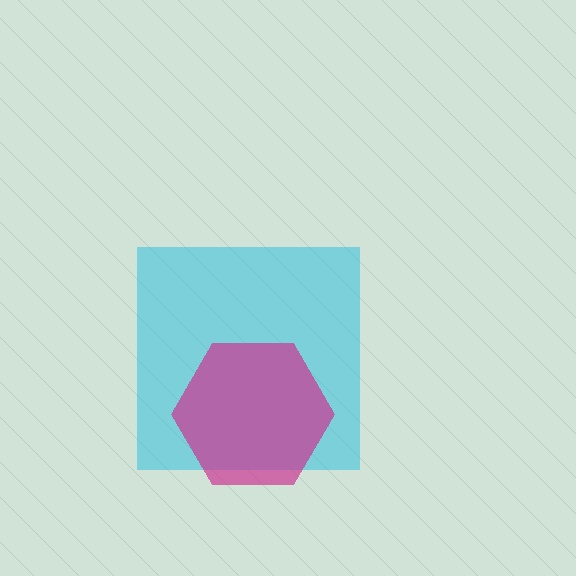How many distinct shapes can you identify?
There are 2 distinct shapes: a cyan square, a magenta hexagon.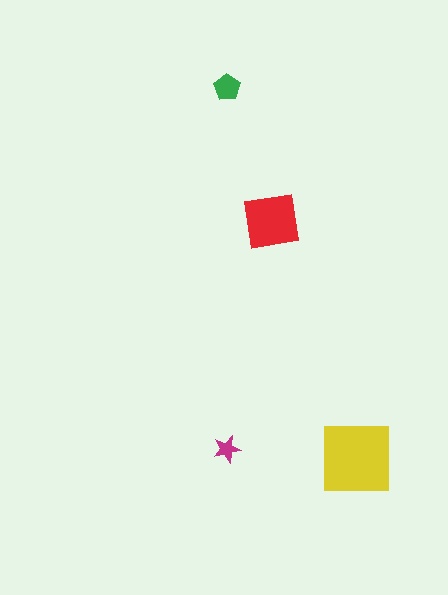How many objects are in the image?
There are 4 objects in the image.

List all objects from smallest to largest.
The magenta star, the green pentagon, the red square, the yellow square.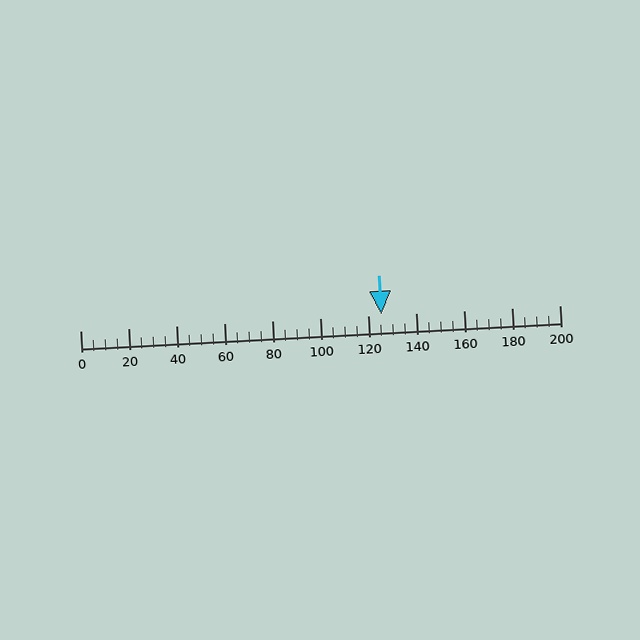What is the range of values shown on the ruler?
The ruler shows values from 0 to 200.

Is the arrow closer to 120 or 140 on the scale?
The arrow is closer to 120.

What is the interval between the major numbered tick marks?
The major tick marks are spaced 20 units apart.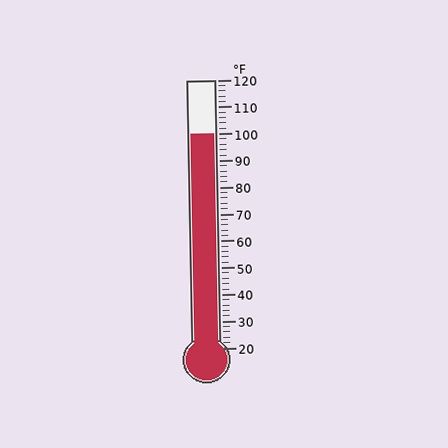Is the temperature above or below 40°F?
The temperature is above 40°F.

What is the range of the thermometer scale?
The thermometer scale ranges from 20°F to 120°F.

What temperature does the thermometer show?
The thermometer shows approximately 100°F.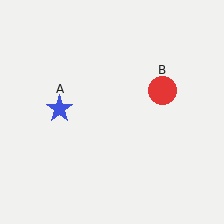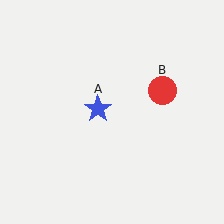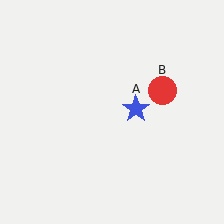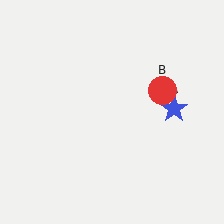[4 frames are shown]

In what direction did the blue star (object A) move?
The blue star (object A) moved right.